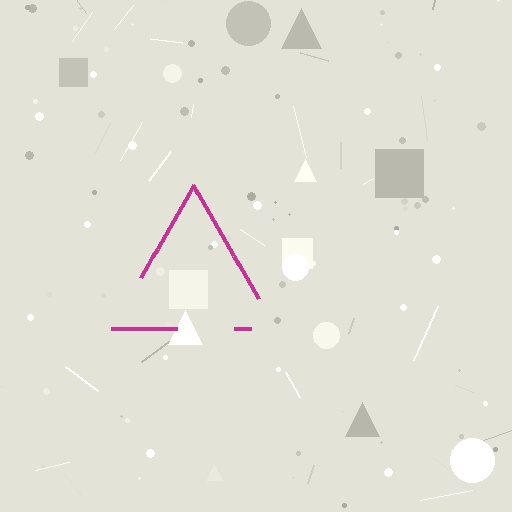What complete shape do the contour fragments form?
The contour fragments form a triangle.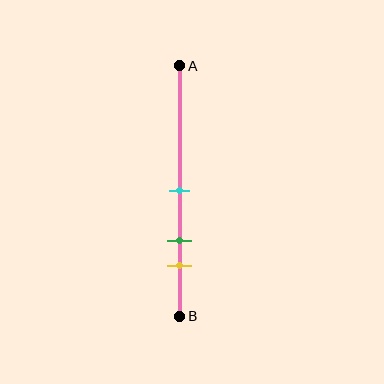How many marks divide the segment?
There are 3 marks dividing the segment.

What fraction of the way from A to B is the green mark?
The green mark is approximately 70% (0.7) of the way from A to B.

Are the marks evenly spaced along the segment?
Yes, the marks are approximately evenly spaced.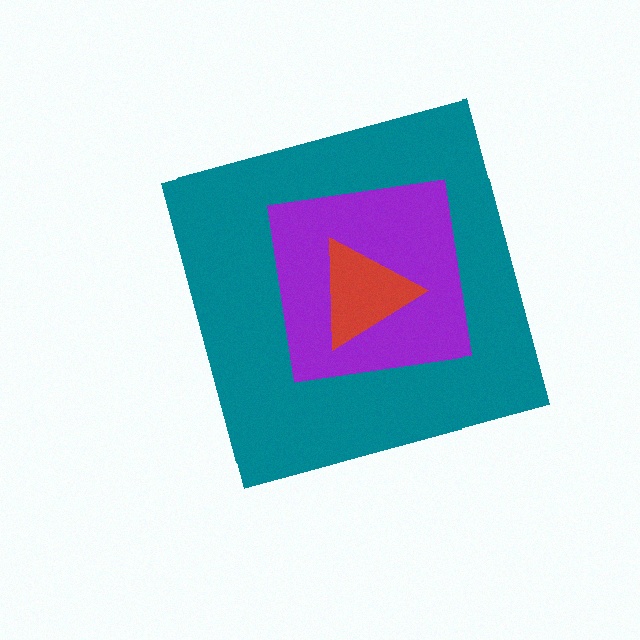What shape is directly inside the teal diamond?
The purple square.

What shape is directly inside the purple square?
The red triangle.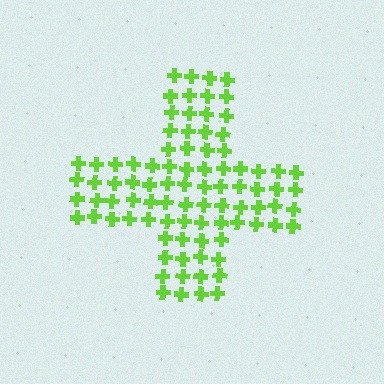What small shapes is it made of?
It is made of small crosses.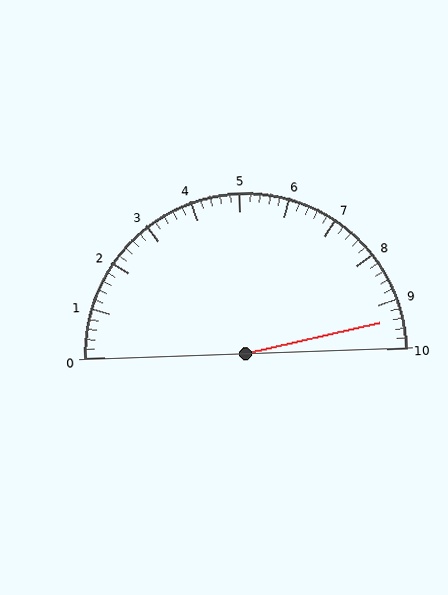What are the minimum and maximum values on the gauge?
The gauge ranges from 0 to 10.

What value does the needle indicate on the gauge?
The needle indicates approximately 9.4.